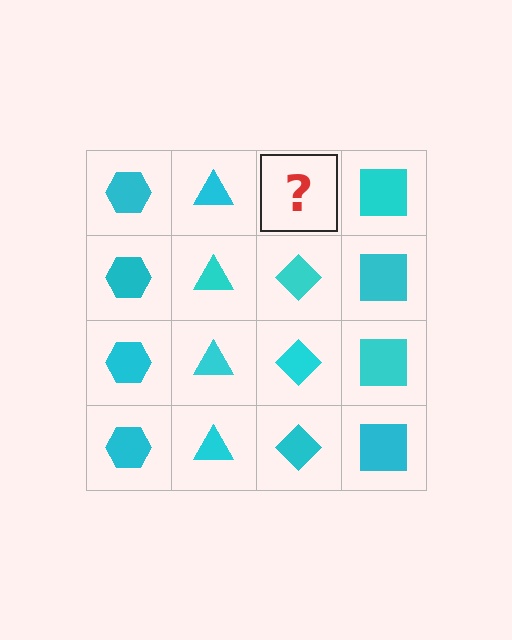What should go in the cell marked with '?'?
The missing cell should contain a cyan diamond.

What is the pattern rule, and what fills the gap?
The rule is that each column has a consistent shape. The gap should be filled with a cyan diamond.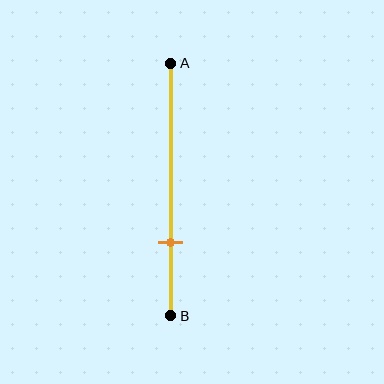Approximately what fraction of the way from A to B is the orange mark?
The orange mark is approximately 70% of the way from A to B.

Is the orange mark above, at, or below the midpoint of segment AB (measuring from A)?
The orange mark is below the midpoint of segment AB.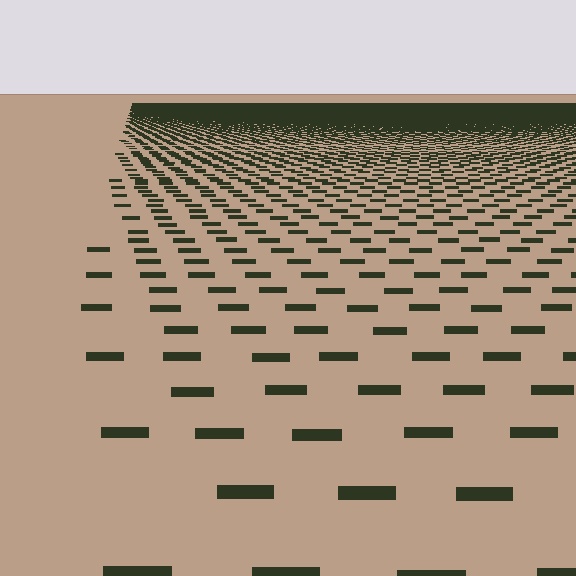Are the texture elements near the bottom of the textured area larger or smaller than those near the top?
Larger. Near the bottom, elements are closer to the viewer and appear at a bigger on-screen size.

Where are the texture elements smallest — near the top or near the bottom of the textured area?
Near the top.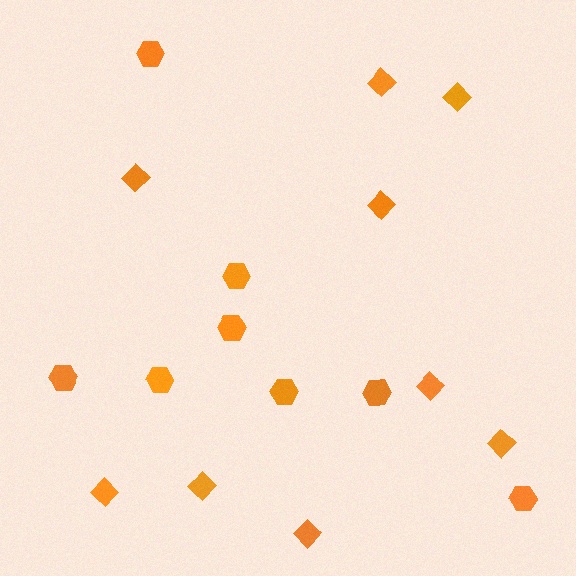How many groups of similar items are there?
There are 2 groups: one group of diamonds (9) and one group of hexagons (8).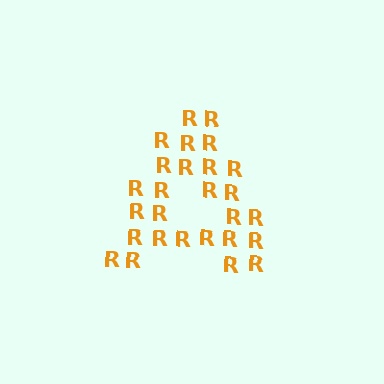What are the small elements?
The small elements are letter R's.